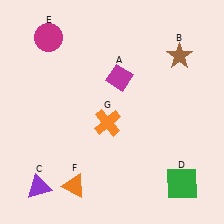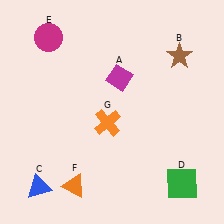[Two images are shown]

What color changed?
The triangle (C) changed from purple in Image 1 to blue in Image 2.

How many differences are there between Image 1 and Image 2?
There is 1 difference between the two images.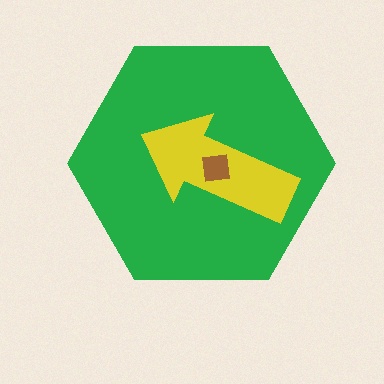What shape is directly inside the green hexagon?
The yellow arrow.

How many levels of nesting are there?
3.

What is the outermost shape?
The green hexagon.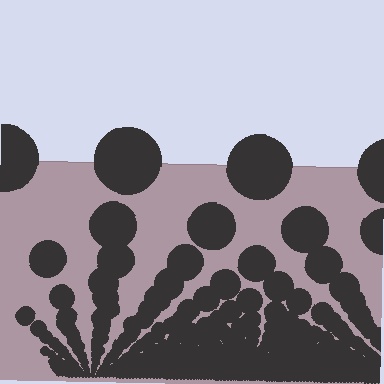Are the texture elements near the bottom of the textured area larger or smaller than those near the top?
Smaller. The gradient is inverted — elements near the bottom are smaller and denser.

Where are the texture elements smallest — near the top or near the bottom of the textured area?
Near the bottom.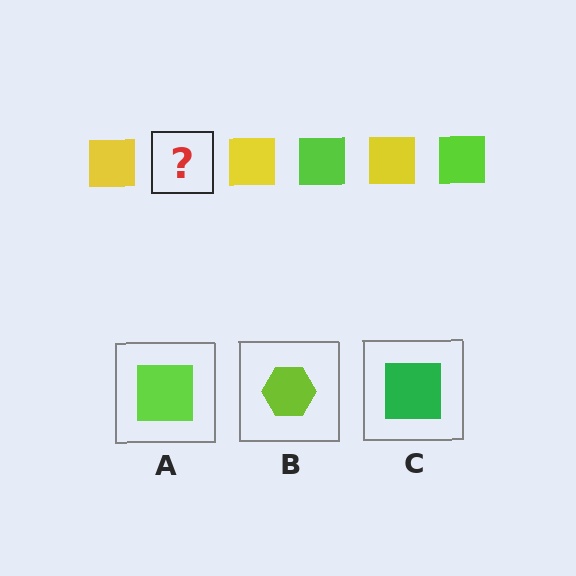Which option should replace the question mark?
Option A.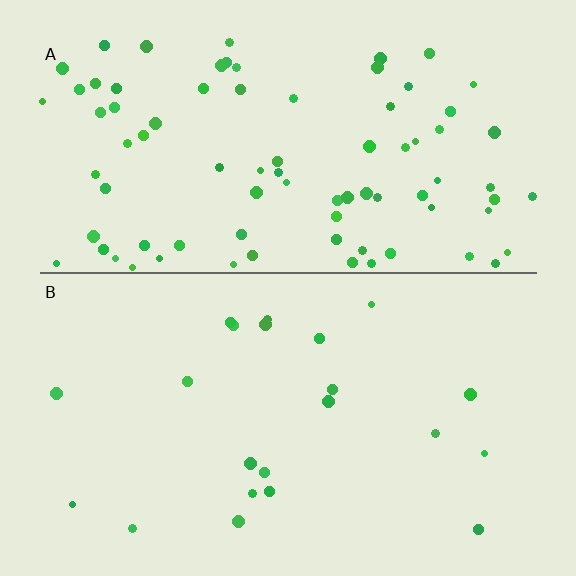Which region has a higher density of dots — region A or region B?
A (the top).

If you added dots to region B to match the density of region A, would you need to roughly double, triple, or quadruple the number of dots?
Approximately quadruple.